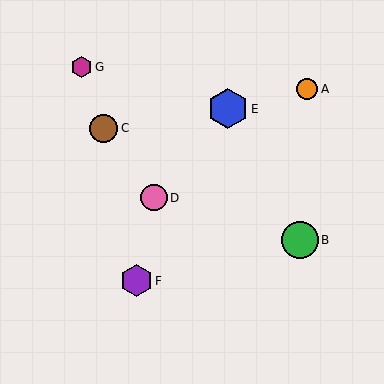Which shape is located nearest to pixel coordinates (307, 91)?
The orange circle (labeled A) at (307, 89) is nearest to that location.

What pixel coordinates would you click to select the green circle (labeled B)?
Click at (300, 240) to select the green circle B.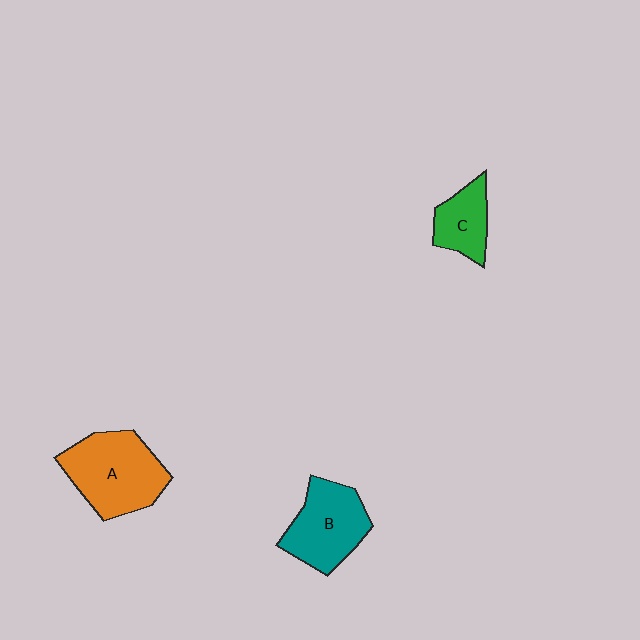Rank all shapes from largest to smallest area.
From largest to smallest: A (orange), B (teal), C (green).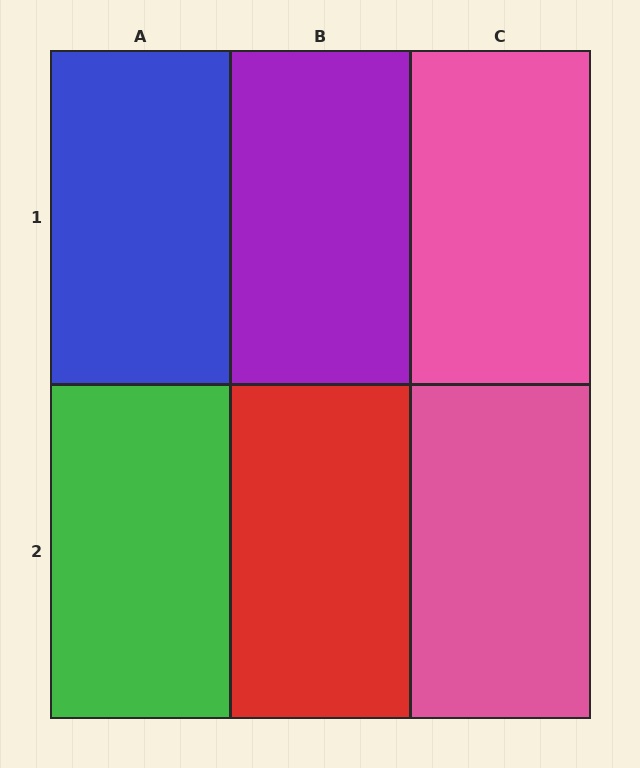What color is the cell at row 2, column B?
Red.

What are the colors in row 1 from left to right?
Blue, purple, pink.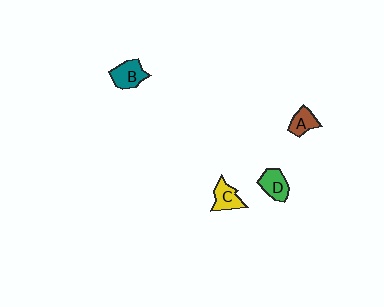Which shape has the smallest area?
Shape A (brown).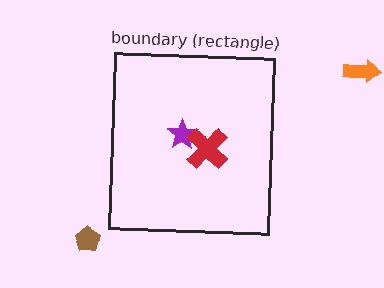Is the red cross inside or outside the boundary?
Inside.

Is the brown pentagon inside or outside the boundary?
Outside.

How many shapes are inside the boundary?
2 inside, 2 outside.